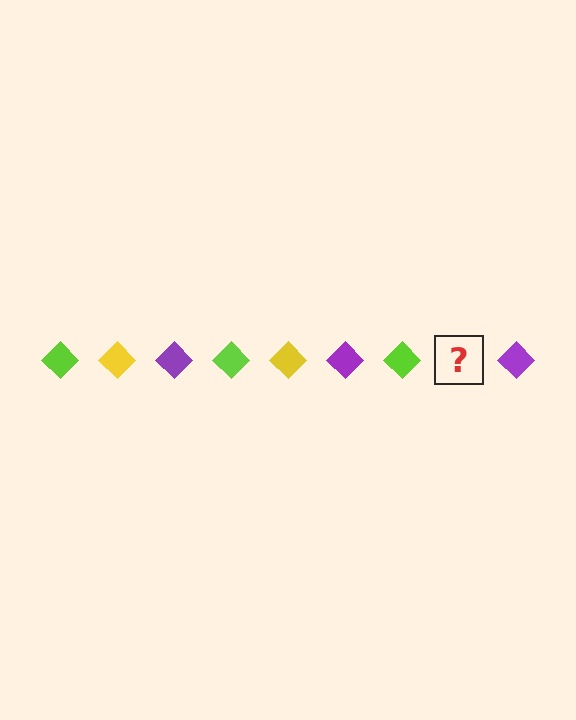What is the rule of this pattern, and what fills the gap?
The rule is that the pattern cycles through lime, yellow, purple diamonds. The gap should be filled with a yellow diamond.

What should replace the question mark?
The question mark should be replaced with a yellow diamond.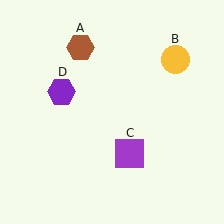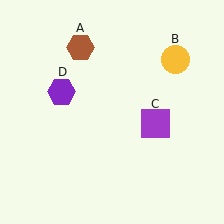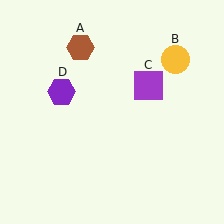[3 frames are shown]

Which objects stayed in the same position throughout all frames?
Brown hexagon (object A) and yellow circle (object B) and purple hexagon (object D) remained stationary.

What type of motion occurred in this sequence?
The purple square (object C) rotated counterclockwise around the center of the scene.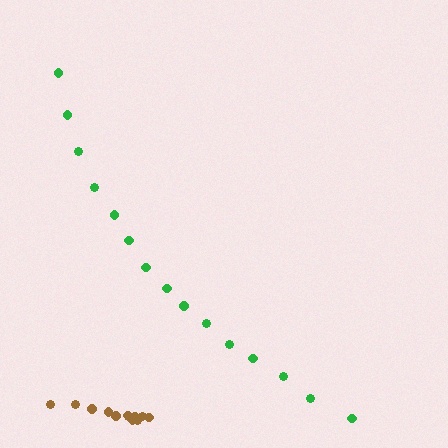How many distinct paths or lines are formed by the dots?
There are 2 distinct paths.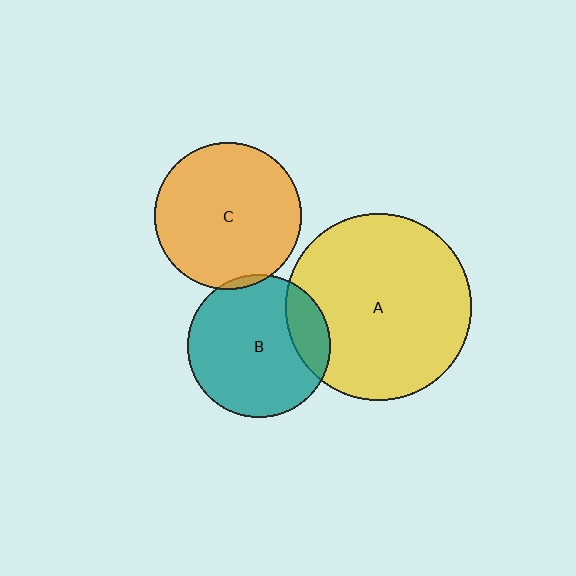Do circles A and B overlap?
Yes.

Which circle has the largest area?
Circle A (yellow).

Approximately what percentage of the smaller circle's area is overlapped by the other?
Approximately 20%.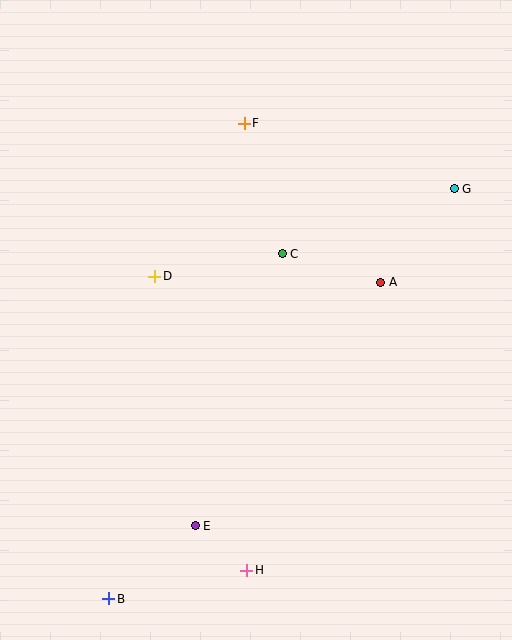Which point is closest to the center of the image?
Point C at (282, 254) is closest to the center.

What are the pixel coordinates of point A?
Point A is at (381, 282).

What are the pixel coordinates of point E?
Point E is at (195, 526).